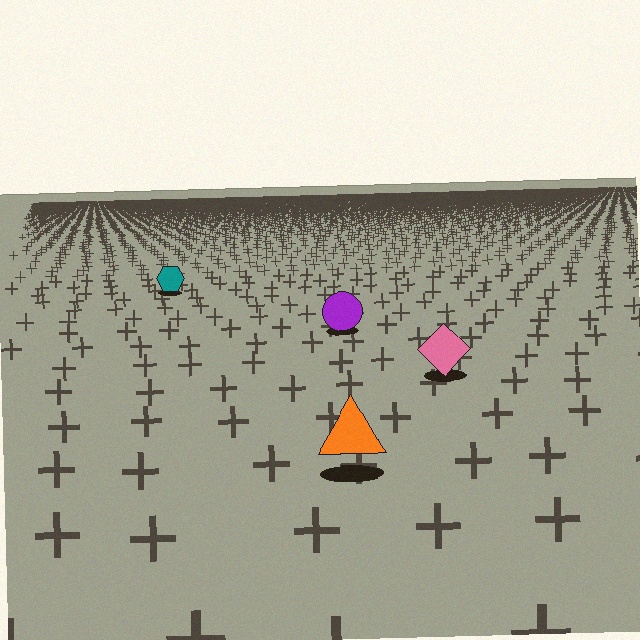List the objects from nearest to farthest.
From nearest to farthest: the orange triangle, the pink diamond, the purple circle, the teal hexagon.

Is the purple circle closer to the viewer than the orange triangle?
No. The orange triangle is closer — you can tell from the texture gradient: the ground texture is coarser near it.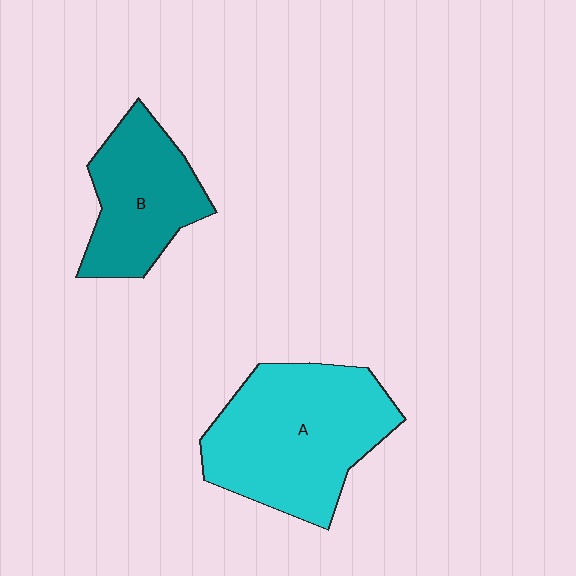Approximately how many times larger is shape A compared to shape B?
Approximately 1.6 times.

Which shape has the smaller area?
Shape B (teal).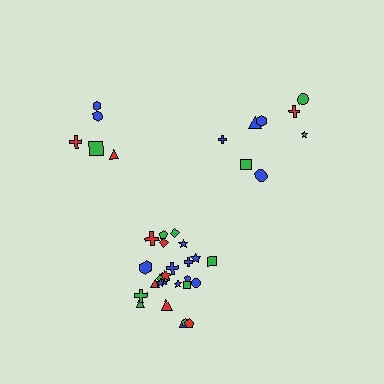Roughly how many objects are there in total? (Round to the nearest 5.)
Roughly 40 objects in total.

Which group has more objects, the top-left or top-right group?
The top-right group.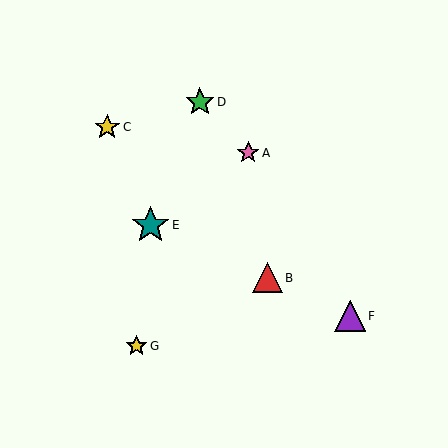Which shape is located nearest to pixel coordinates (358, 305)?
The purple triangle (labeled F) at (350, 316) is nearest to that location.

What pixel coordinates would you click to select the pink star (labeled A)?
Click at (248, 153) to select the pink star A.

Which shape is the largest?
The teal star (labeled E) is the largest.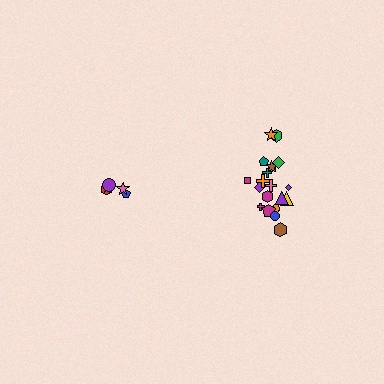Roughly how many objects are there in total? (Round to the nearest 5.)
Roughly 25 objects in total.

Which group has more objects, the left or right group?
The right group.